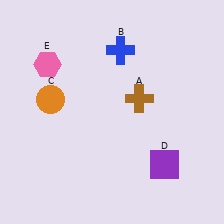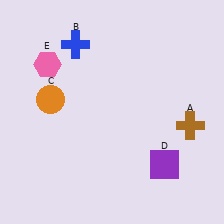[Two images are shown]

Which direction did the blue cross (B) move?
The blue cross (B) moved left.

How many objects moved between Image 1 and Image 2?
2 objects moved between the two images.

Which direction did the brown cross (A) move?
The brown cross (A) moved right.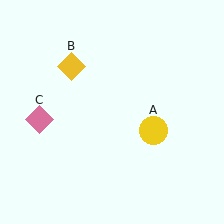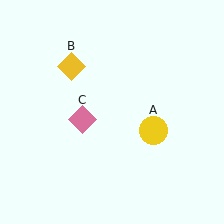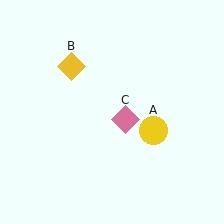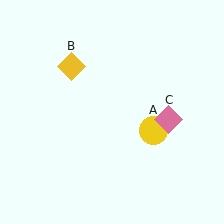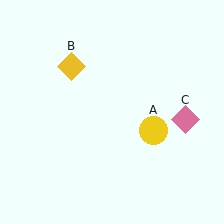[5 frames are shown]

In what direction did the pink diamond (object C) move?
The pink diamond (object C) moved right.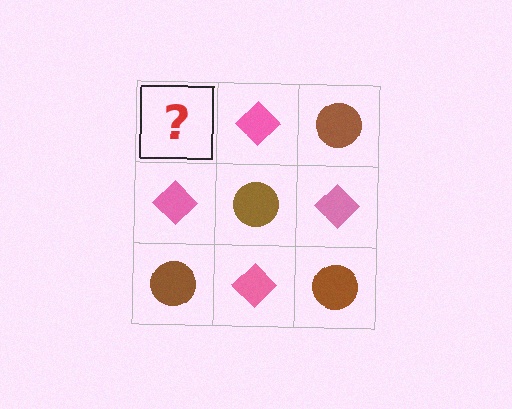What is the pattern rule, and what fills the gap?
The rule is that it alternates brown circle and pink diamond in a checkerboard pattern. The gap should be filled with a brown circle.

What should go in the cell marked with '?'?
The missing cell should contain a brown circle.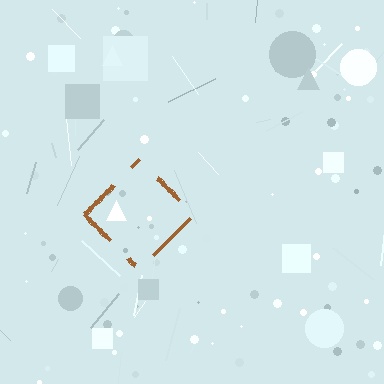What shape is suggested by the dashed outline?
The dashed outline suggests a diamond.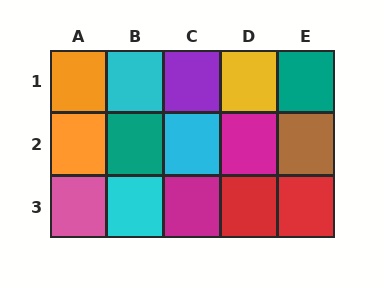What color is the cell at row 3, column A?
Pink.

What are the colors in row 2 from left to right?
Orange, teal, cyan, magenta, brown.